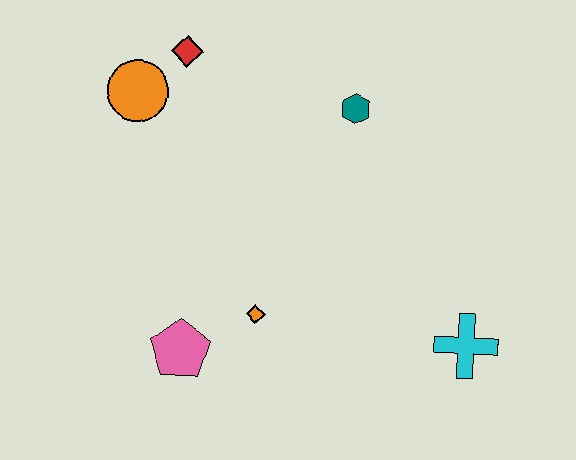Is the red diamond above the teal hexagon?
Yes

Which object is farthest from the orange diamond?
The red diamond is farthest from the orange diamond.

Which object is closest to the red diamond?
The orange circle is closest to the red diamond.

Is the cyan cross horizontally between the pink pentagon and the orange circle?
No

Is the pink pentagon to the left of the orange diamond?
Yes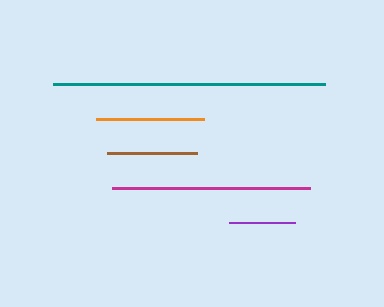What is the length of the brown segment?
The brown segment is approximately 91 pixels long.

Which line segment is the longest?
The teal line is the longest at approximately 272 pixels.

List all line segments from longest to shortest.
From longest to shortest: teal, magenta, orange, brown, purple.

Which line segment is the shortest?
The purple line is the shortest at approximately 66 pixels.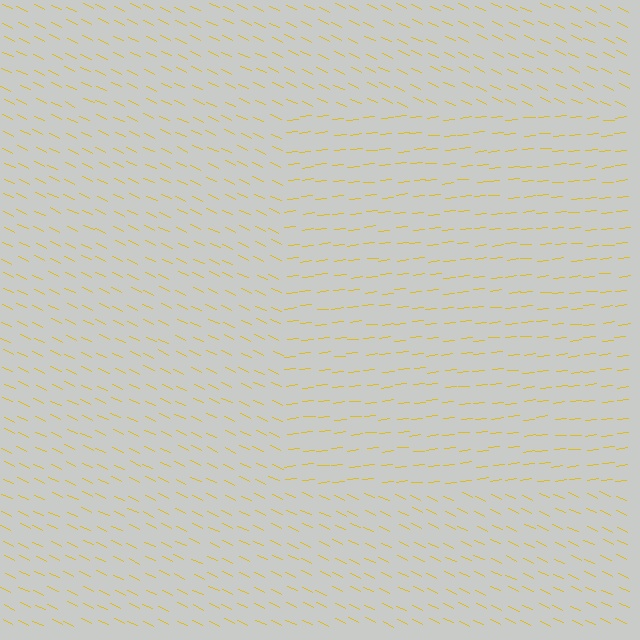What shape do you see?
I see a rectangle.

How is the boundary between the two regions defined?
The boundary is defined purely by a change in line orientation (approximately 31 degrees difference). All lines are the same color and thickness.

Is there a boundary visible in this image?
Yes, there is a texture boundary formed by a change in line orientation.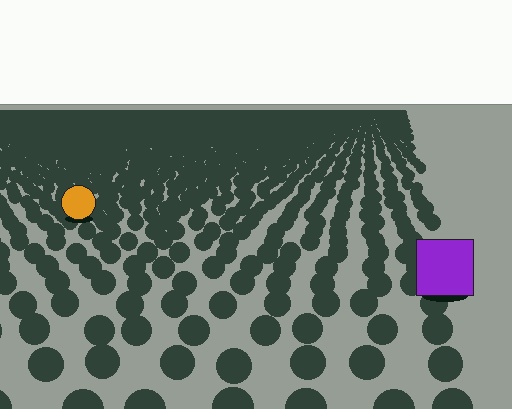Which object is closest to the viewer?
The purple square is closest. The texture marks near it are larger and more spread out.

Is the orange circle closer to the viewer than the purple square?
No. The purple square is closer — you can tell from the texture gradient: the ground texture is coarser near it.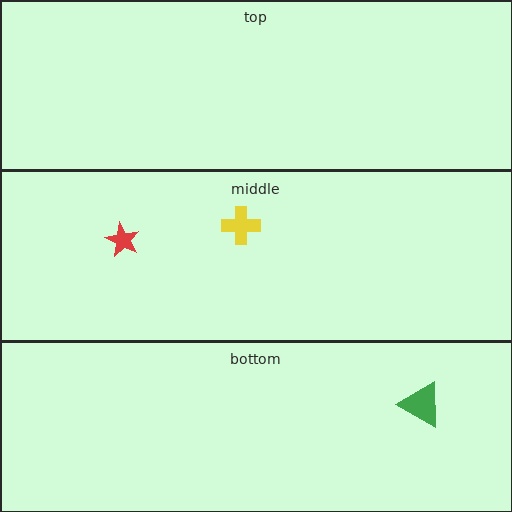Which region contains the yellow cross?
The middle region.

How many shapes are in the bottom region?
1.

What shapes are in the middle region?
The yellow cross, the red star.